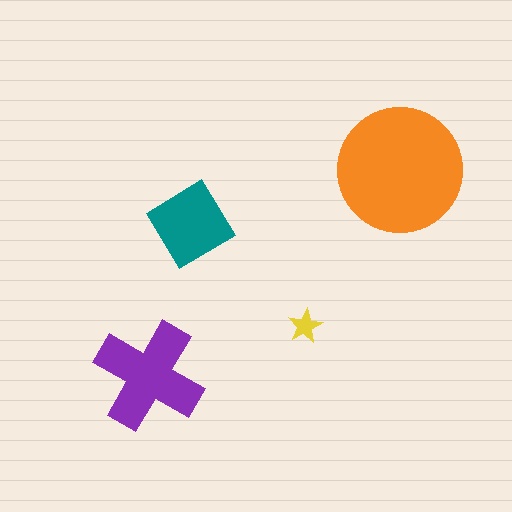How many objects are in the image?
There are 4 objects in the image.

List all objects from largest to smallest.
The orange circle, the purple cross, the teal diamond, the yellow star.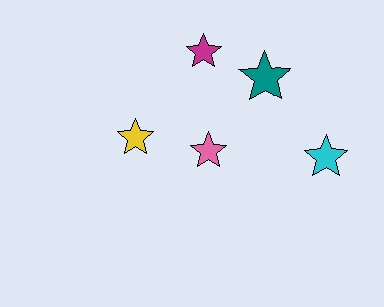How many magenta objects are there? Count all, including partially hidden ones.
There is 1 magenta object.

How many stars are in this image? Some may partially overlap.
There are 5 stars.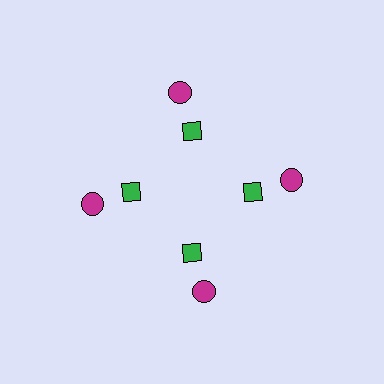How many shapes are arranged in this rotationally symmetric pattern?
There are 8 shapes, arranged in 4 groups of 2.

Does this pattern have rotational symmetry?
Yes, this pattern has 4-fold rotational symmetry. It looks the same after rotating 90 degrees around the center.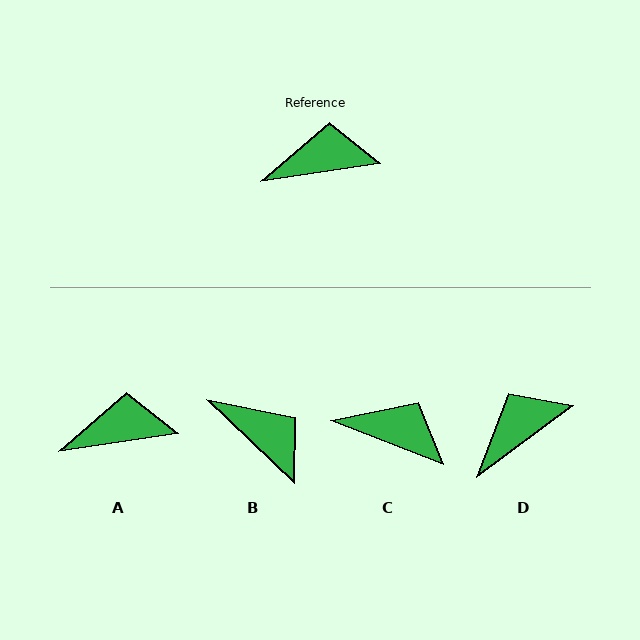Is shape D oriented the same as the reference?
No, it is off by about 28 degrees.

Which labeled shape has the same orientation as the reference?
A.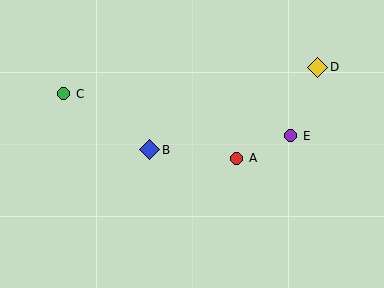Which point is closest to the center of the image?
Point B at (150, 150) is closest to the center.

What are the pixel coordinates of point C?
Point C is at (64, 94).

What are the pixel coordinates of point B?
Point B is at (150, 150).